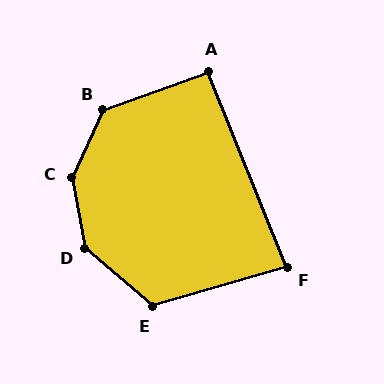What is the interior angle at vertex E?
Approximately 123 degrees (obtuse).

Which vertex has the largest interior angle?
C, at approximately 145 degrees.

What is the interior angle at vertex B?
Approximately 134 degrees (obtuse).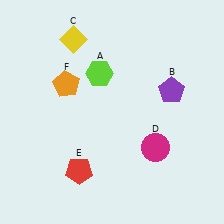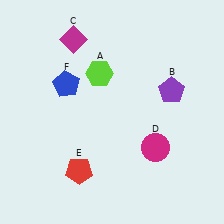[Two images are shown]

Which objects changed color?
C changed from yellow to magenta. F changed from orange to blue.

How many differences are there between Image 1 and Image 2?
There are 2 differences between the two images.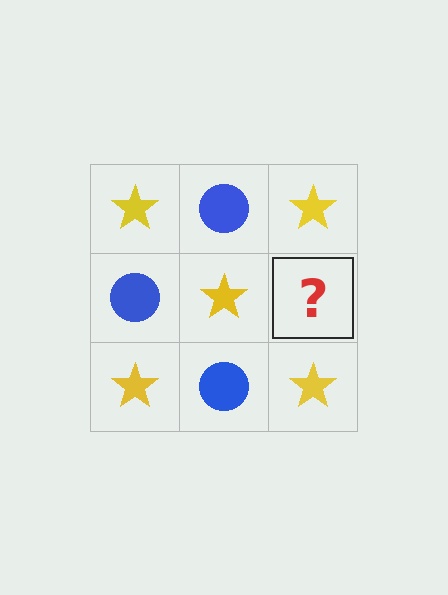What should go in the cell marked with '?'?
The missing cell should contain a blue circle.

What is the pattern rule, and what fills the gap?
The rule is that it alternates yellow star and blue circle in a checkerboard pattern. The gap should be filled with a blue circle.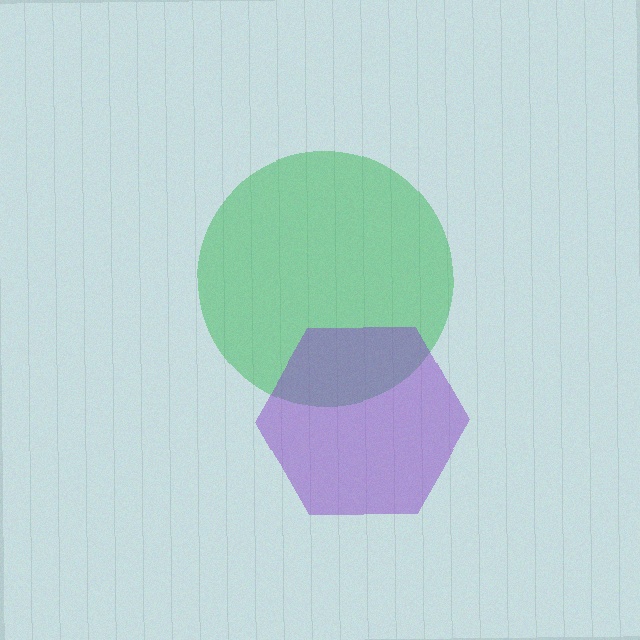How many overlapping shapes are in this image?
There are 2 overlapping shapes in the image.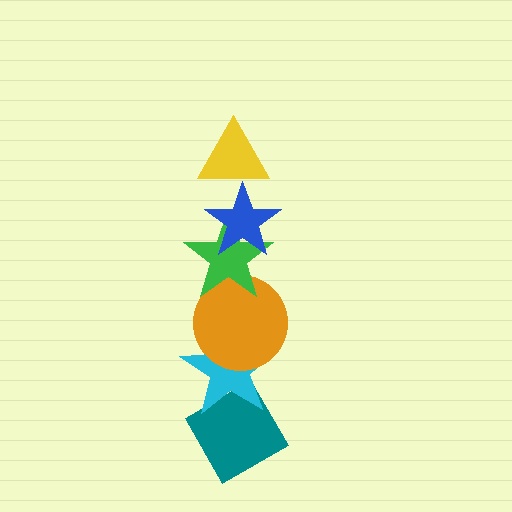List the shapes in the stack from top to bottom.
From top to bottom: the yellow triangle, the blue star, the green star, the orange circle, the cyan star, the teal diamond.